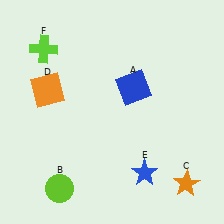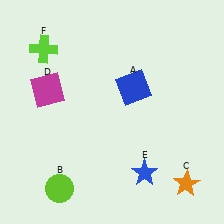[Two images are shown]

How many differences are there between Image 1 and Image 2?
There is 1 difference between the two images.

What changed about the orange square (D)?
In Image 1, D is orange. In Image 2, it changed to magenta.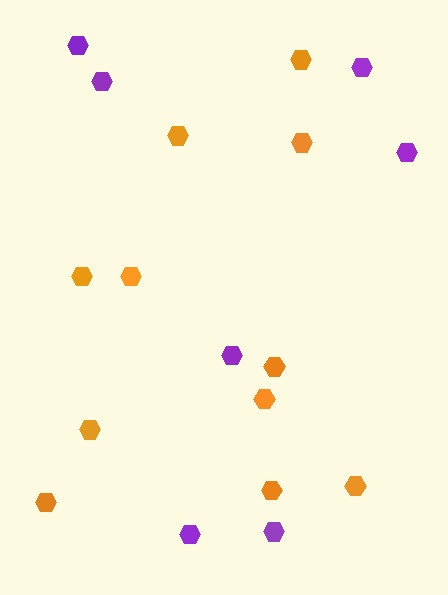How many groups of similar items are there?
There are 2 groups: one group of purple hexagons (7) and one group of orange hexagons (11).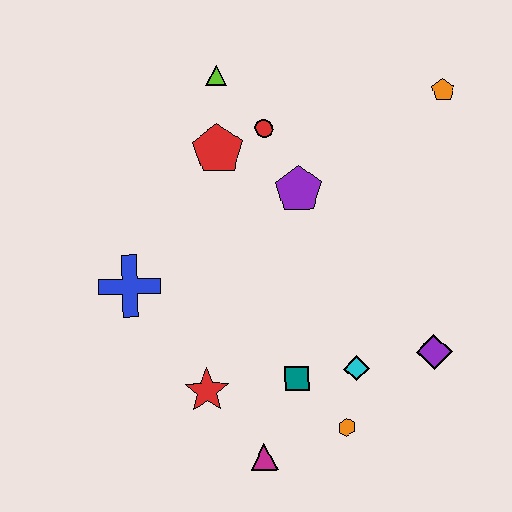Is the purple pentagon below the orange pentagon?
Yes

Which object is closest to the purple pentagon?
The red circle is closest to the purple pentagon.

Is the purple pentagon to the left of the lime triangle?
No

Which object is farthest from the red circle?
The magenta triangle is farthest from the red circle.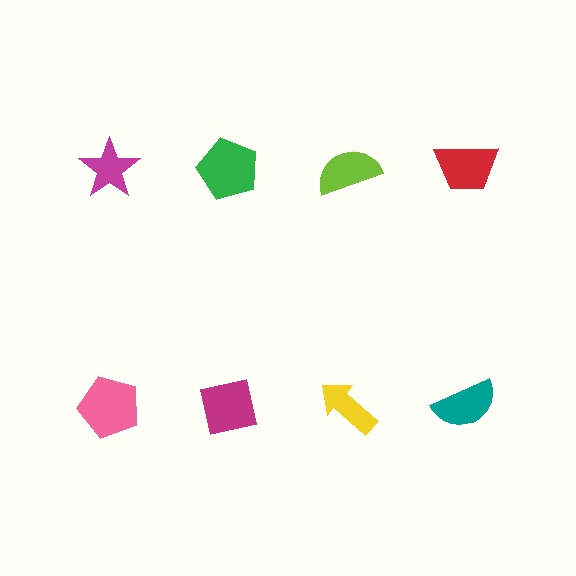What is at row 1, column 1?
A magenta star.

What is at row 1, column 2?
A green pentagon.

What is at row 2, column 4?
A teal semicircle.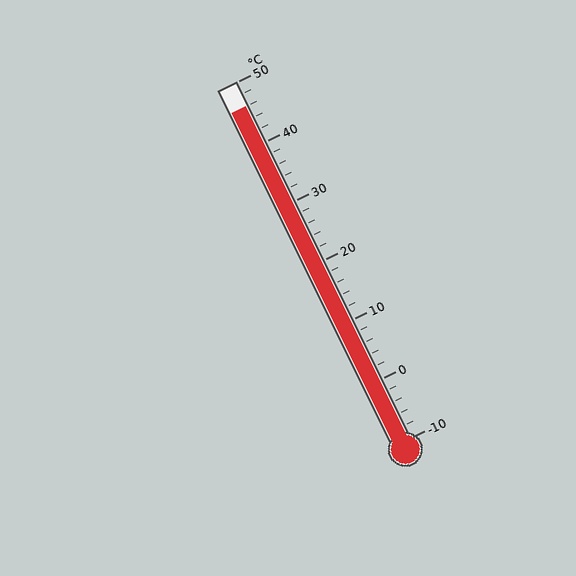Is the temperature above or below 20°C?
The temperature is above 20°C.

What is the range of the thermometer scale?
The thermometer scale ranges from -10°C to 50°C.